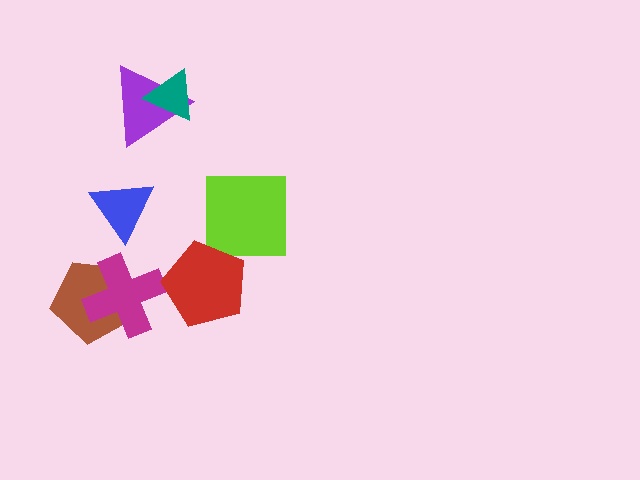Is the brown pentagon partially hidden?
Yes, it is partially covered by another shape.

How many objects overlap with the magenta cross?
1 object overlaps with the magenta cross.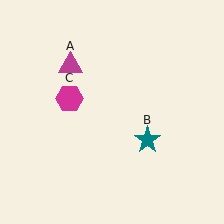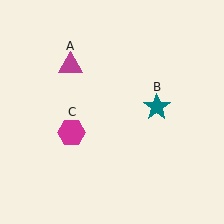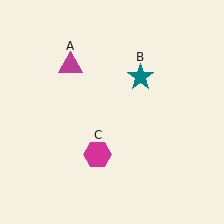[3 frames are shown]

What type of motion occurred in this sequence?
The teal star (object B), magenta hexagon (object C) rotated counterclockwise around the center of the scene.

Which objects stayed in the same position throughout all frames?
Magenta triangle (object A) remained stationary.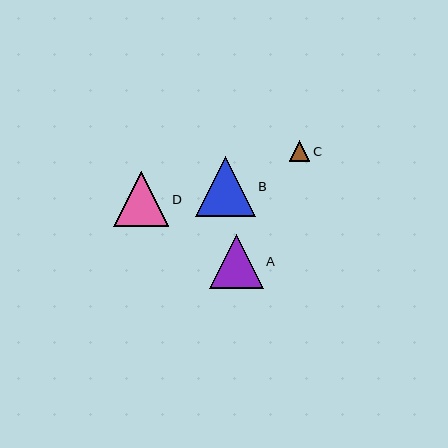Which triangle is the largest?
Triangle B is the largest with a size of approximately 60 pixels.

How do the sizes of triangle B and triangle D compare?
Triangle B and triangle D are approximately the same size.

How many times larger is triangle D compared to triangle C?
Triangle D is approximately 2.6 times the size of triangle C.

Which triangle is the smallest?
Triangle C is the smallest with a size of approximately 21 pixels.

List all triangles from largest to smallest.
From largest to smallest: B, D, A, C.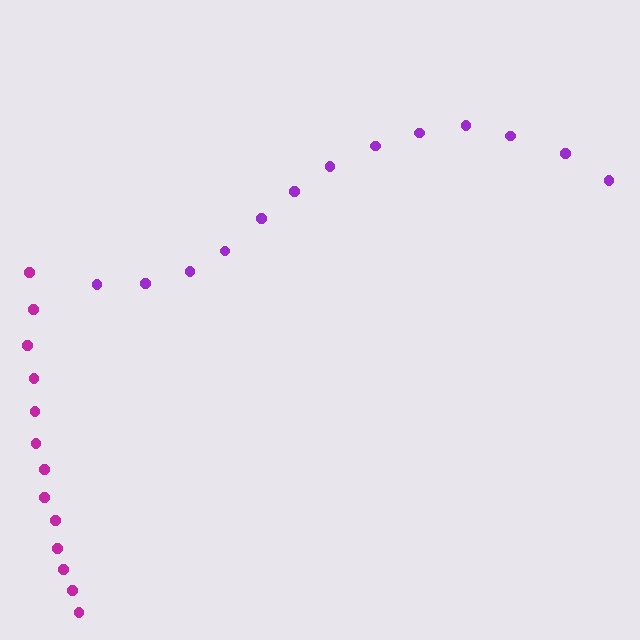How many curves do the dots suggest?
There are 2 distinct paths.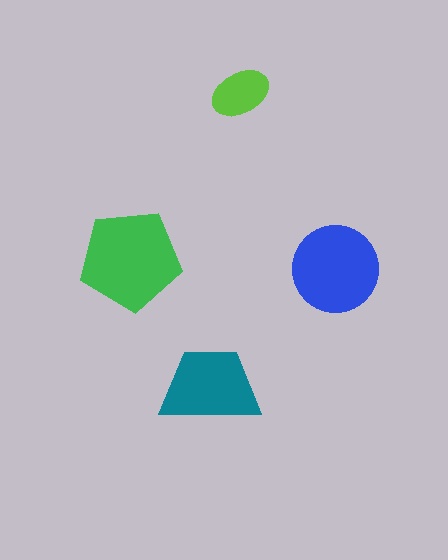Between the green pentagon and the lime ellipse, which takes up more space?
The green pentagon.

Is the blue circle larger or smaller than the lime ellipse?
Larger.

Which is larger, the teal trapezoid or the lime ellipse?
The teal trapezoid.